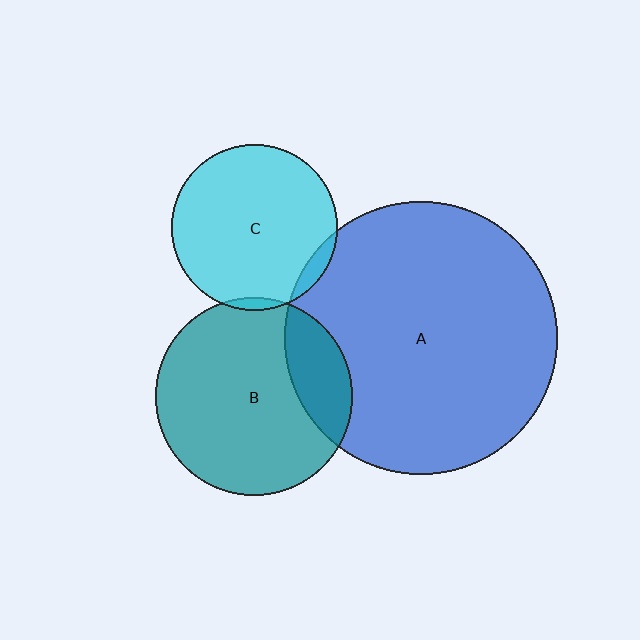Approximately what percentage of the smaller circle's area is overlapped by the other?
Approximately 5%.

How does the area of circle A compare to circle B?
Approximately 1.9 times.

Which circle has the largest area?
Circle A (blue).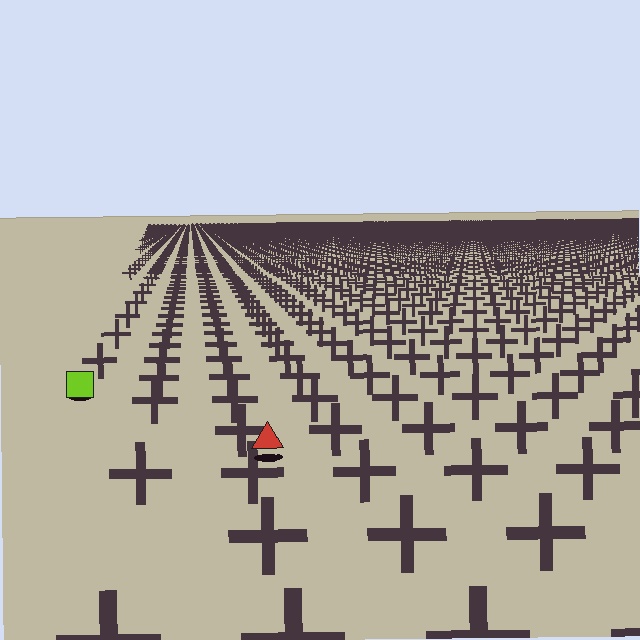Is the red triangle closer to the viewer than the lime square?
Yes. The red triangle is closer — you can tell from the texture gradient: the ground texture is coarser near it.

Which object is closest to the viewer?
The red triangle is closest. The texture marks near it are larger and more spread out.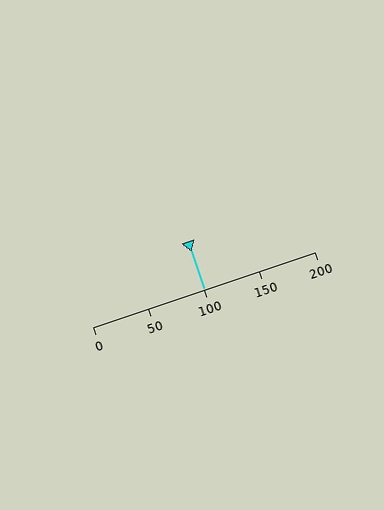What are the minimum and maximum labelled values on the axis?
The axis runs from 0 to 200.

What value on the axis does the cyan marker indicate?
The marker indicates approximately 100.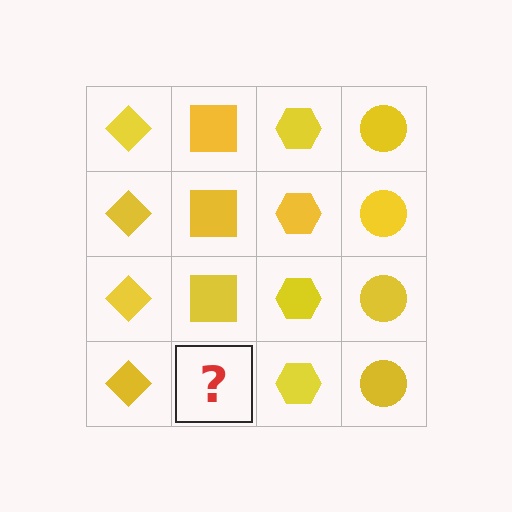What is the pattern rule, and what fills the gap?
The rule is that each column has a consistent shape. The gap should be filled with a yellow square.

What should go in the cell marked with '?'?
The missing cell should contain a yellow square.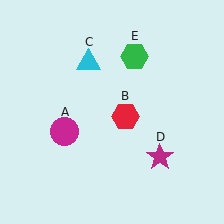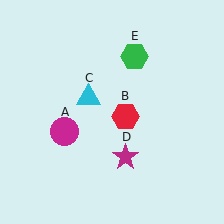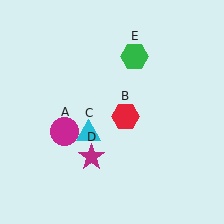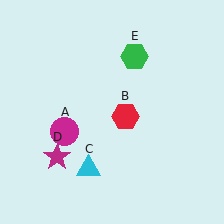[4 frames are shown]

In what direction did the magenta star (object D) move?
The magenta star (object D) moved left.